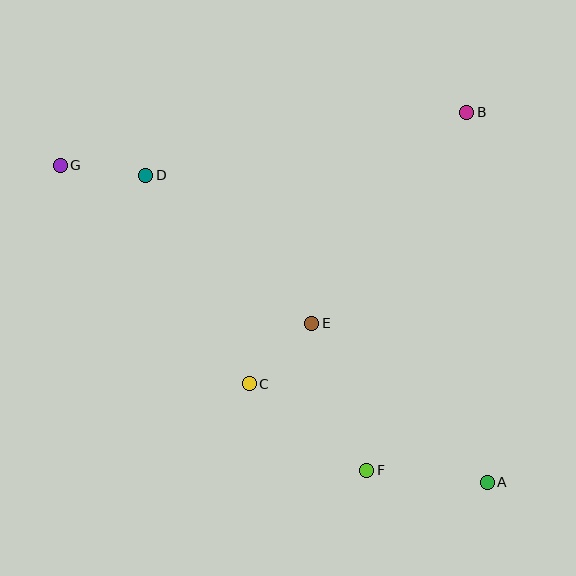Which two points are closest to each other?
Points D and G are closest to each other.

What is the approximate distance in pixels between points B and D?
The distance between B and D is approximately 327 pixels.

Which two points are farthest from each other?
Points A and G are farthest from each other.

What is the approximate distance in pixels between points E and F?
The distance between E and F is approximately 157 pixels.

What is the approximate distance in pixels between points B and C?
The distance between B and C is approximately 348 pixels.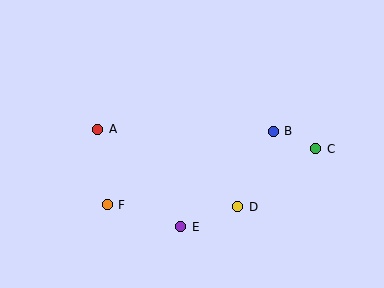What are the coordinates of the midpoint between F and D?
The midpoint between F and D is at (172, 206).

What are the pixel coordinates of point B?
Point B is at (273, 131).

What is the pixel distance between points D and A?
The distance between D and A is 160 pixels.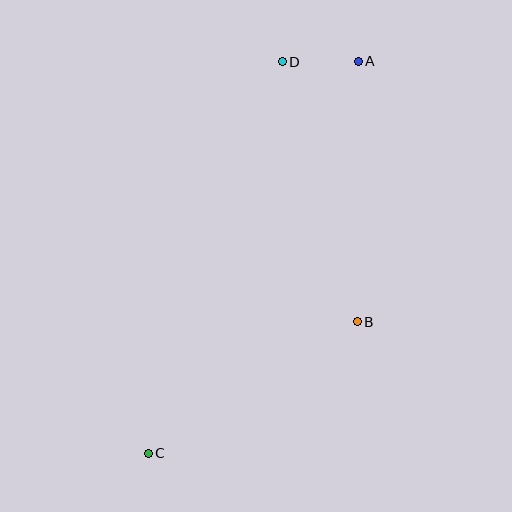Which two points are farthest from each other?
Points A and C are farthest from each other.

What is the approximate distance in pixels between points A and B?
The distance between A and B is approximately 261 pixels.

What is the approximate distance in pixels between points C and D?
The distance between C and D is approximately 414 pixels.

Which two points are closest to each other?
Points A and D are closest to each other.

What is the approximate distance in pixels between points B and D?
The distance between B and D is approximately 271 pixels.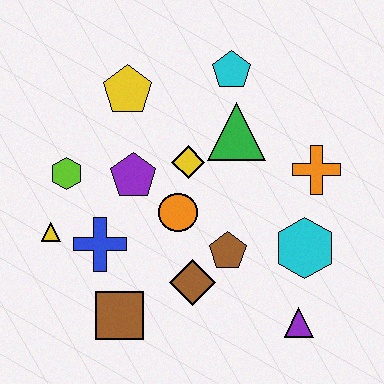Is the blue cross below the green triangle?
Yes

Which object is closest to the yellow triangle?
The blue cross is closest to the yellow triangle.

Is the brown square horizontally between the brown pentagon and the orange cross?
No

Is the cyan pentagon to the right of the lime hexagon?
Yes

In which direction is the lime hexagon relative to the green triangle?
The lime hexagon is to the left of the green triangle.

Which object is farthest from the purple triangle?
The yellow pentagon is farthest from the purple triangle.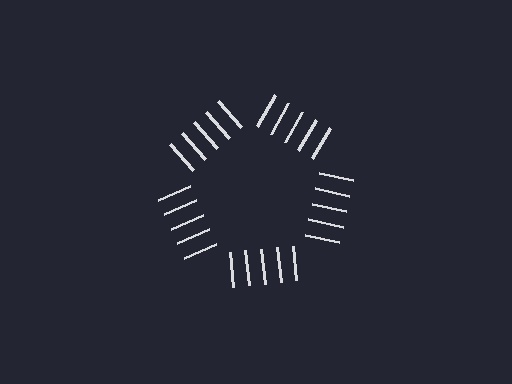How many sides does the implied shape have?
5 sides — the line-ends trace a pentagon.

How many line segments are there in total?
25 — 5 along each of the 5 edges.